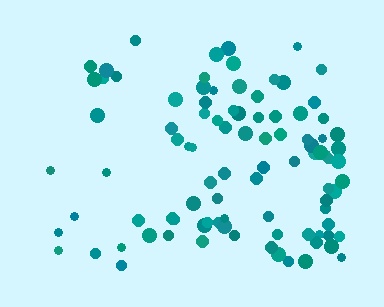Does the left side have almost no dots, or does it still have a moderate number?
Still a moderate number, just noticeably fewer than the right.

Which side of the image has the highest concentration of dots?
The right.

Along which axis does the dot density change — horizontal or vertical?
Horizontal.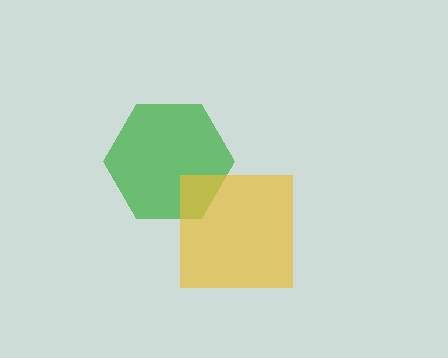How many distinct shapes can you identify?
There are 2 distinct shapes: a green hexagon, a yellow square.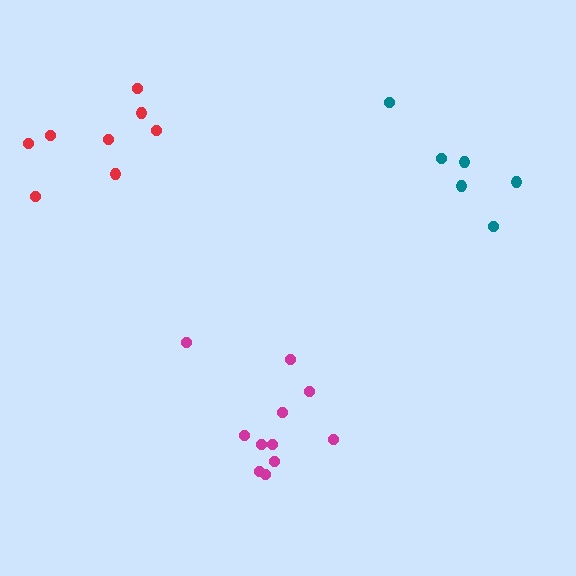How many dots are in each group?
Group 1: 11 dots, Group 2: 8 dots, Group 3: 6 dots (25 total).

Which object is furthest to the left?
The red cluster is leftmost.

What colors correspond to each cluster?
The clusters are colored: magenta, red, teal.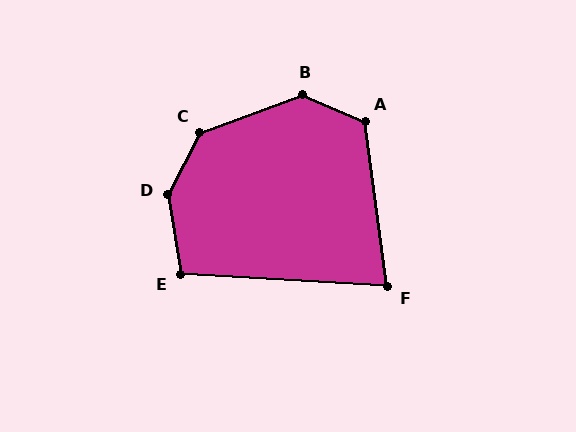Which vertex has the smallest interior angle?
F, at approximately 79 degrees.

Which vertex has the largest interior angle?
D, at approximately 144 degrees.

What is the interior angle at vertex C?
Approximately 137 degrees (obtuse).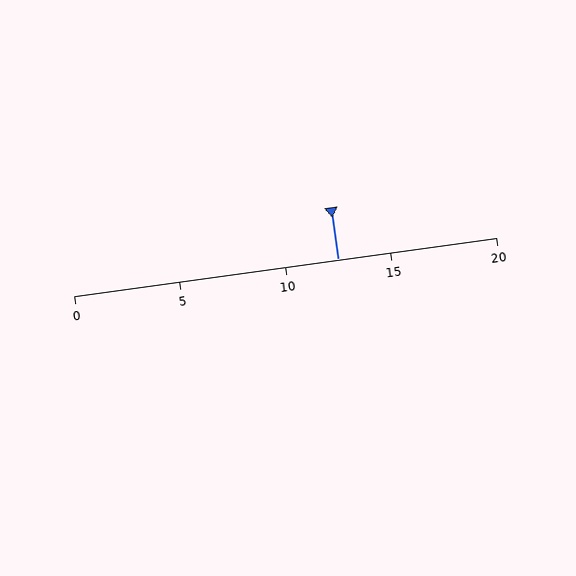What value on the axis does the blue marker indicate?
The marker indicates approximately 12.5.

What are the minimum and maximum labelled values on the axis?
The axis runs from 0 to 20.